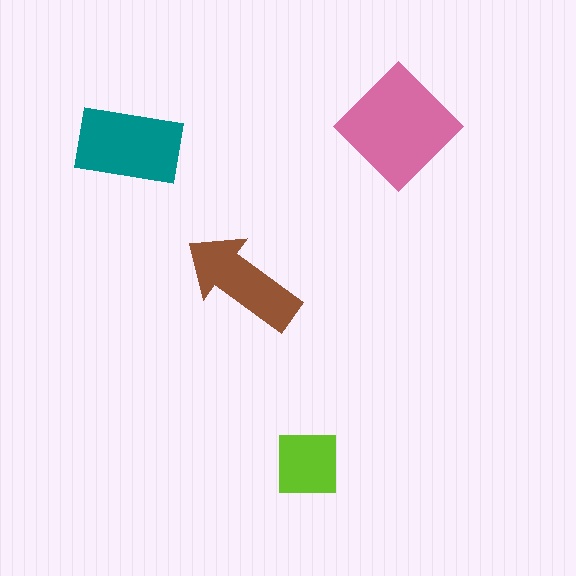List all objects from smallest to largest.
The lime square, the brown arrow, the teal rectangle, the pink diamond.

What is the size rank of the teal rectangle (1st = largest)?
2nd.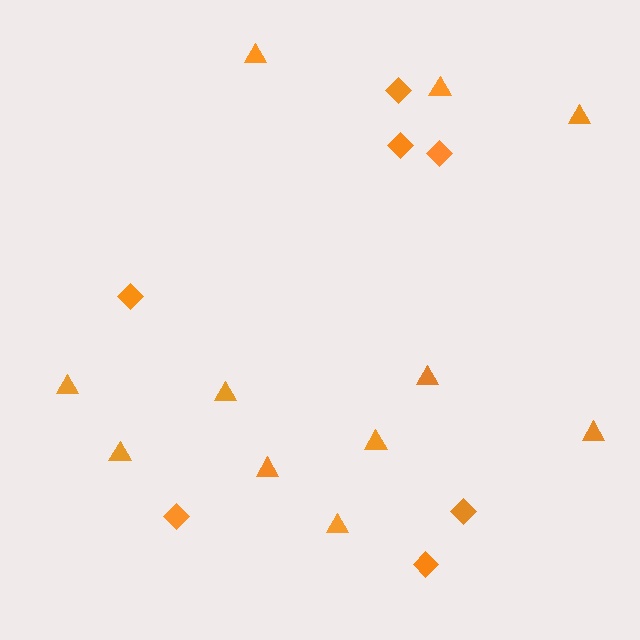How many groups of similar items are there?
There are 2 groups: one group of diamonds (7) and one group of triangles (11).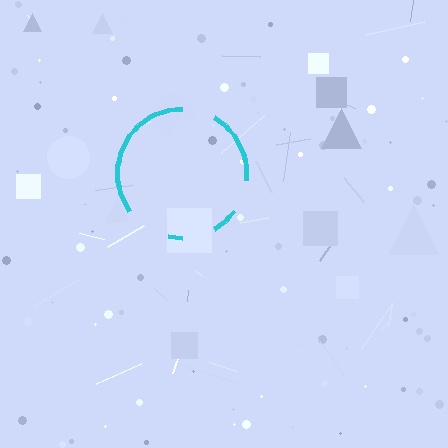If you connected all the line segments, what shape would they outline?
They would outline a circle.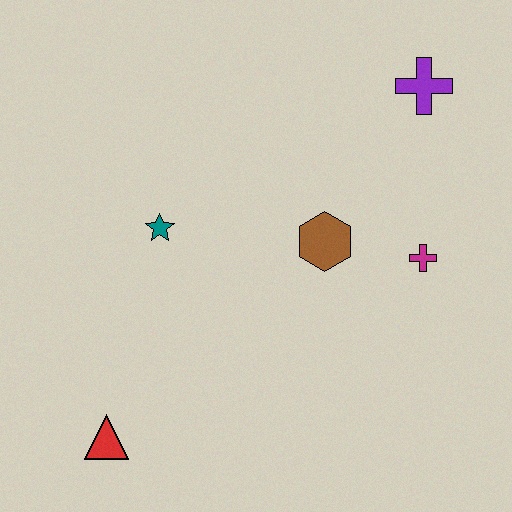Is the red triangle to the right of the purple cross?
No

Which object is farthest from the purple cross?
The red triangle is farthest from the purple cross.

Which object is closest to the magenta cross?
The brown hexagon is closest to the magenta cross.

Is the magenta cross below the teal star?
Yes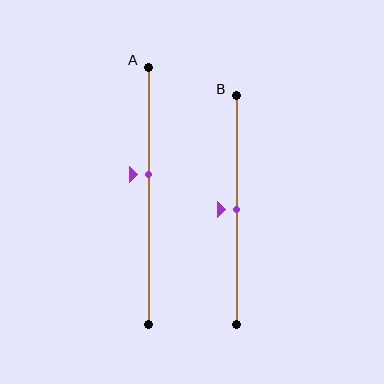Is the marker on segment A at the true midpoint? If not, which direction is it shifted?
No, the marker on segment A is shifted upward by about 8% of the segment length.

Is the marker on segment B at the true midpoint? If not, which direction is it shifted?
Yes, the marker on segment B is at the true midpoint.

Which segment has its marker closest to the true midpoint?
Segment B has its marker closest to the true midpoint.